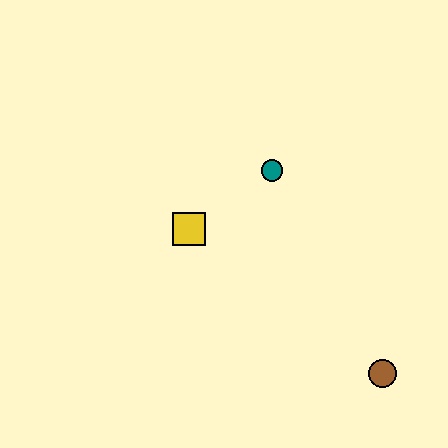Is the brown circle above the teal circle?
No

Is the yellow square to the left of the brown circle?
Yes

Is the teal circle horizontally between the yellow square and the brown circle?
Yes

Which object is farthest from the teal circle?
The brown circle is farthest from the teal circle.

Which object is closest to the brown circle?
The teal circle is closest to the brown circle.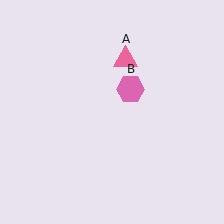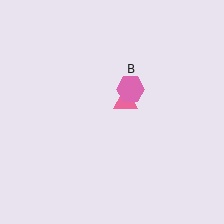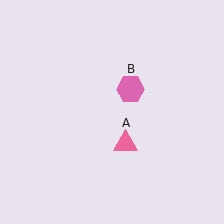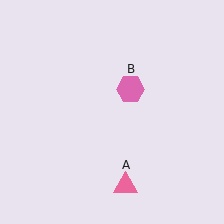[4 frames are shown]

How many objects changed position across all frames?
1 object changed position: pink triangle (object A).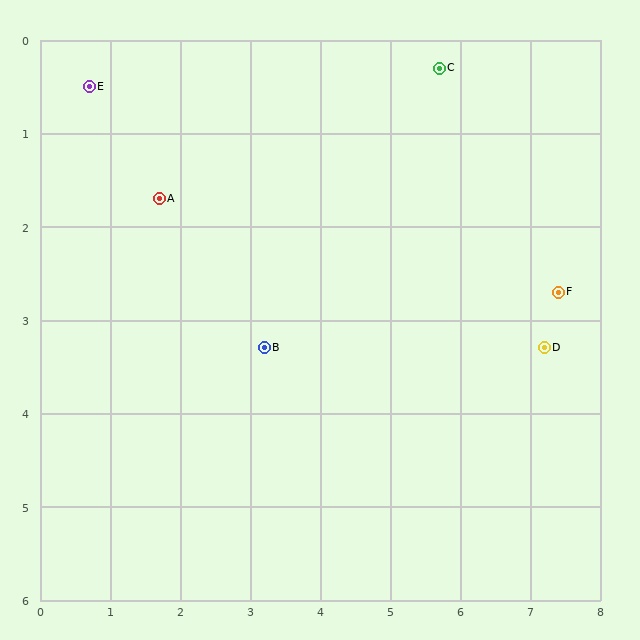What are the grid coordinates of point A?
Point A is at approximately (1.7, 1.7).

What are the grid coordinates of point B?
Point B is at approximately (3.2, 3.3).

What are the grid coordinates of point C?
Point C is at approximately (5.7, 0.3).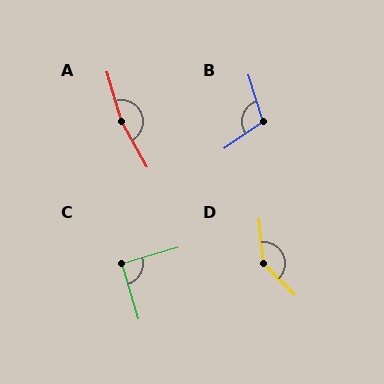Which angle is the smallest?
C, at approximately 89 degrees.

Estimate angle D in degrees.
Approximately 140 degrees.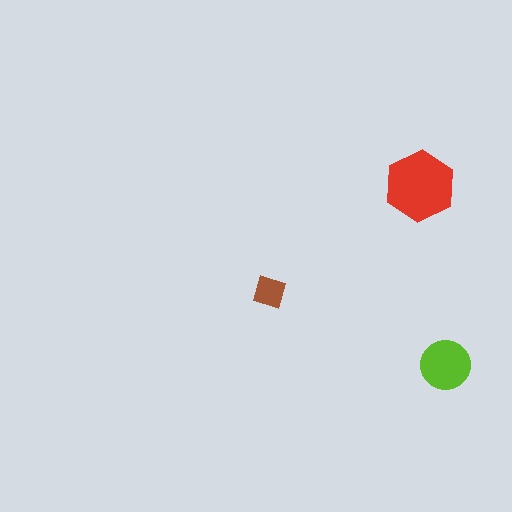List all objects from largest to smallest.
The red hexagon, the lime circle, the brown square.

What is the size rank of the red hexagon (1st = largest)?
1st.